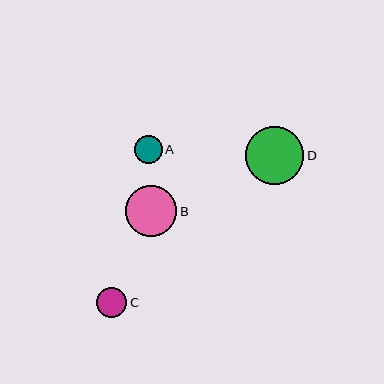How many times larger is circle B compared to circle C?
Circle B is approximately 1.7 times the size of circle C.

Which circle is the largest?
Circle D is the largest with a size of approximately 58 pixels.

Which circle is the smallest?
Circle A is the smallest with a size of approximately 27 pixels.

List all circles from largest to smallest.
From largest to smallest: D, B, C, A.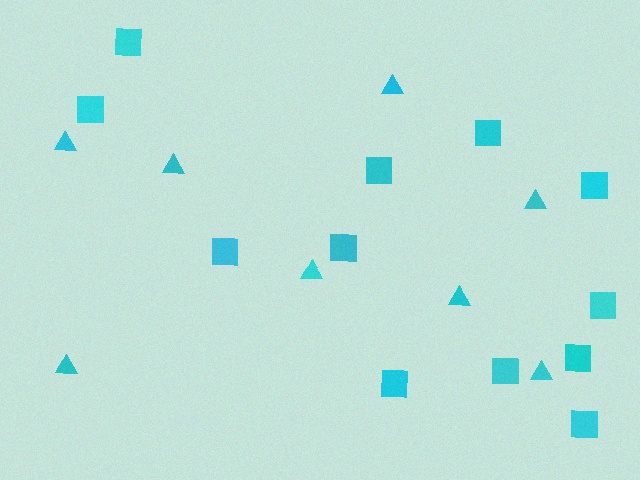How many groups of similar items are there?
There are 2 groups: one group of squares (12) and one group of triangles (8).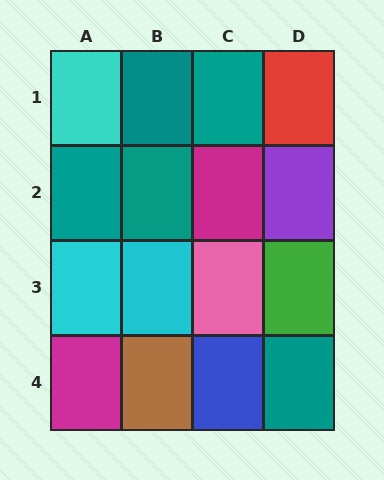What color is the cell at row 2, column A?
Teal.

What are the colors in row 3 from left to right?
Cyan, cyan, pink, green.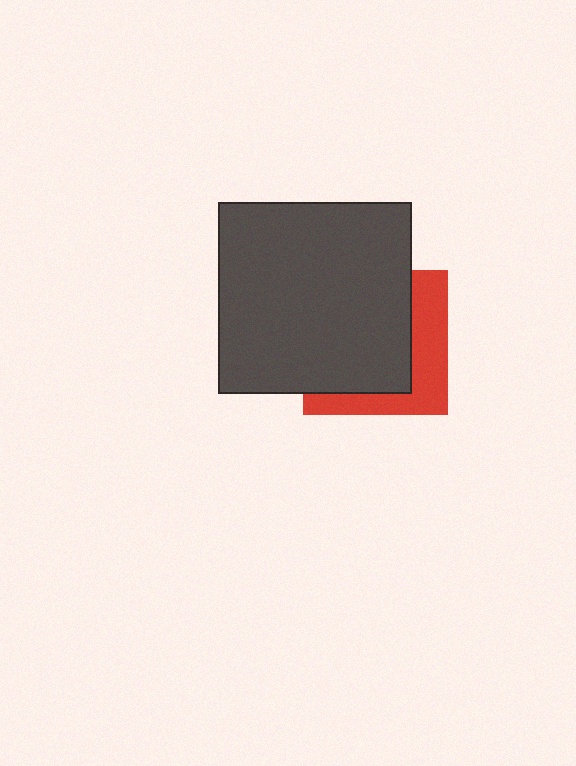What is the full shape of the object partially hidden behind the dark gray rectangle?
The partially hidden object is a red square.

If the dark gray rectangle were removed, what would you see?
You would see the complete red square.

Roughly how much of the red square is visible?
A small part of it is visible (roughly 36%).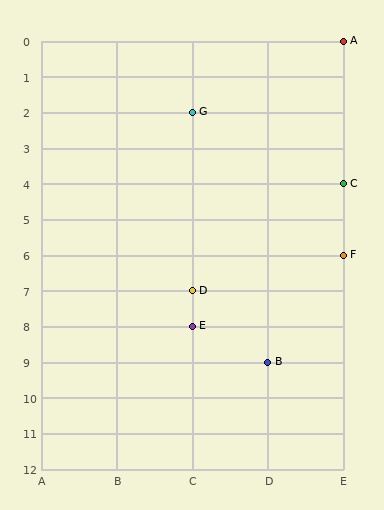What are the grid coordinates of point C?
Point C is at grid coordinates (E, 4).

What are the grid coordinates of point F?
Point F is at grid coordinates (E, 6).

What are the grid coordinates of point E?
Point E is at grid coordinates (C, 8).